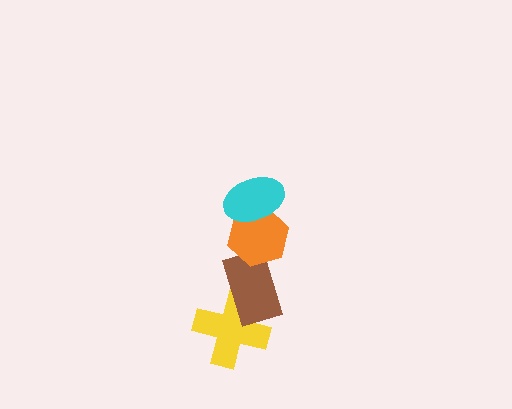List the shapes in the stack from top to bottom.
From top to bottom: the cyan ellipse, the orange hexagon, the brown rectangle, the yellow cross.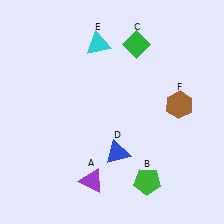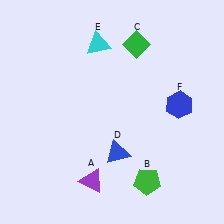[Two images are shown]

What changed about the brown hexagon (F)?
In Image 1, F is brown. In Image 2, it changed to blue.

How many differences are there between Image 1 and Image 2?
There is 1 difference between the two images.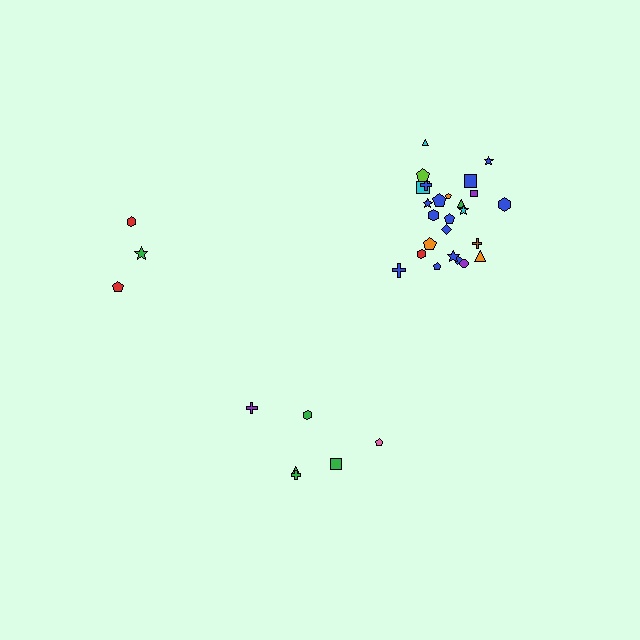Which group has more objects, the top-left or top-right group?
The top-right group.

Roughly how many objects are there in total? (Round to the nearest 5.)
Roughly 35 objects in total.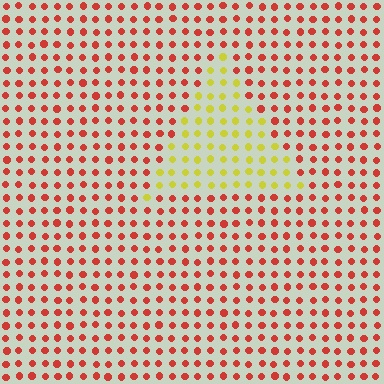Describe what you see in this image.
The image is filled with small red elements in a uniform arrangement. A triangle-shaped region is visible where the elements are tinted to a slightly different hue, forming a subtle color boundary.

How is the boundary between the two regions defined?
The boundary is defined purely by a slight shift in hue (about 61 degrees). Spacing, size, and orientation are identical on both sides.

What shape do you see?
I see a triangle.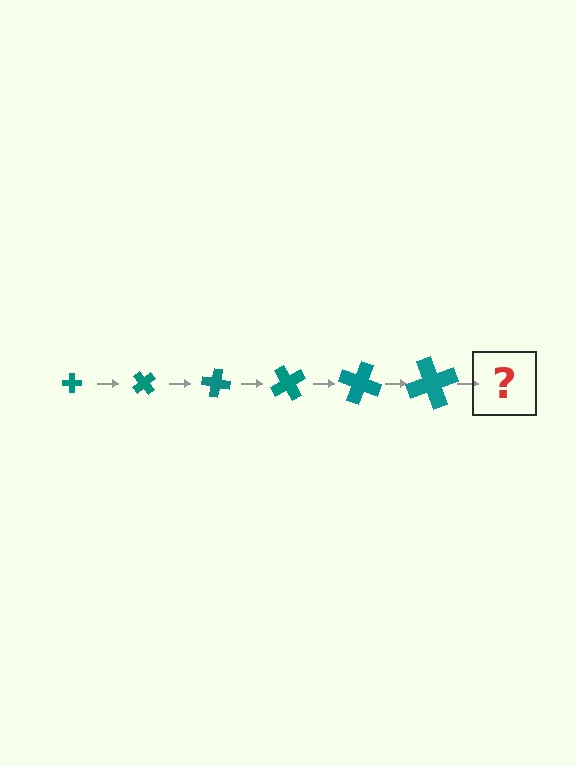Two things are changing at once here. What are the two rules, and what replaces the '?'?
The two rules are that the cross grows larger each step and it rotates 50 degrees each step. The '?' should be a cross, larger than the previous one and rotated 300 degrees from the start.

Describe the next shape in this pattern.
It should be a cross, larger than the previous one and rotated 300 degrees from the start.